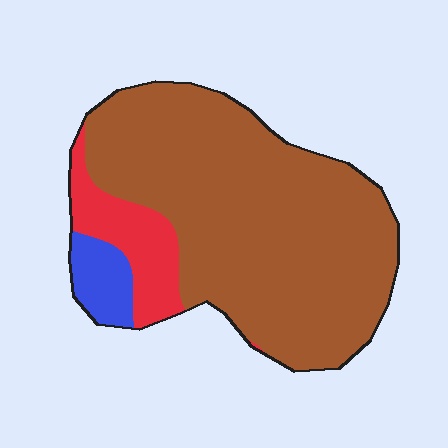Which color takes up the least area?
Blue, at roughly 5%.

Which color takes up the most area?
Brown, at roughly 80%.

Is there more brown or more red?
Brown.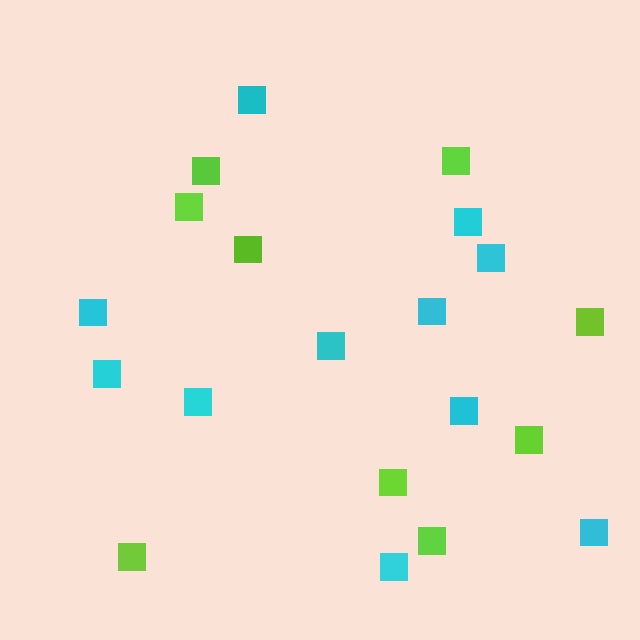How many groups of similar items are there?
There are 2 groups: one group of cyan squares (11) and one group of lime squares (9).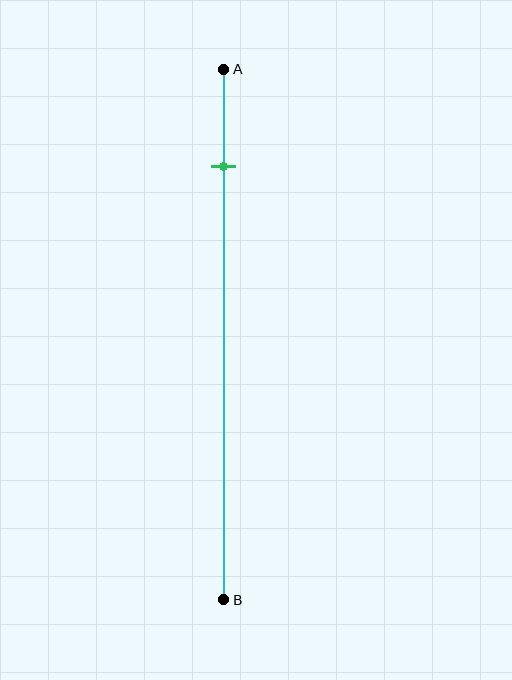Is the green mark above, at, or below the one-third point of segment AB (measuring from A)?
The green mark is above the one-third point of segment AB.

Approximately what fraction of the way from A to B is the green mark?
The green mark is approximately 20% of the way from A to B.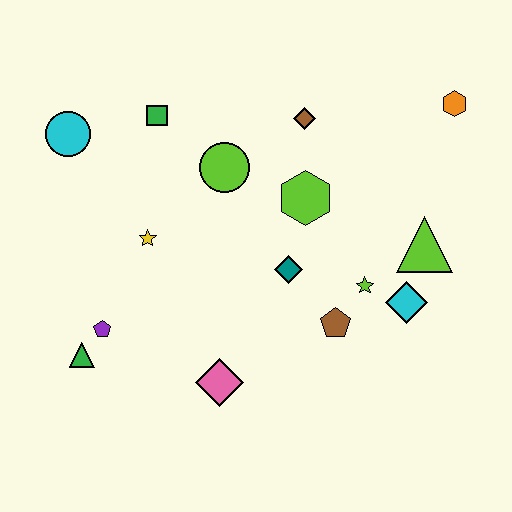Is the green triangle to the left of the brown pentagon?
Yes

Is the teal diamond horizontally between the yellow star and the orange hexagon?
Yes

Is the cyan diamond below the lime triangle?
Yes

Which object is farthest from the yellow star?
The orange hexagon is farthest from the yellow star.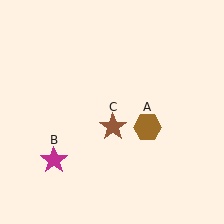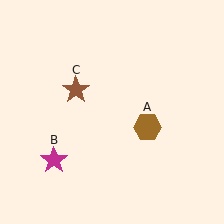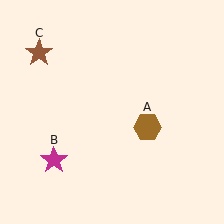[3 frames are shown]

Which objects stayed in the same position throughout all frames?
Brown hexagon (object A) and magenta star (object B) remained stationary.